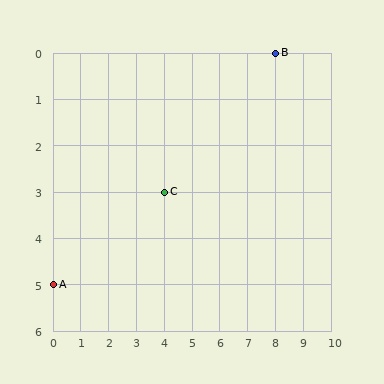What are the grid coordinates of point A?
Point A is at grid coordinates (0, 5).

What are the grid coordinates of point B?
Point B is at grid coordinates (8, 0).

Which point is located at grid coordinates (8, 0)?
Point B is at (8, 0).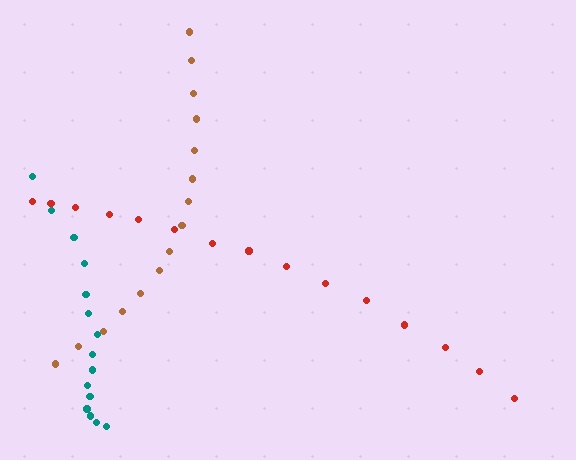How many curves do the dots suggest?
There are 3 distinct paths.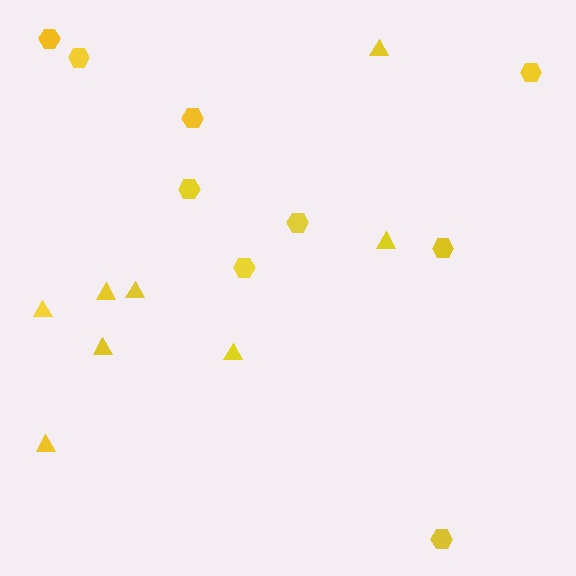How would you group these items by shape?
There are 2 groups: one group of triangles (8) and one group of hexagons (9).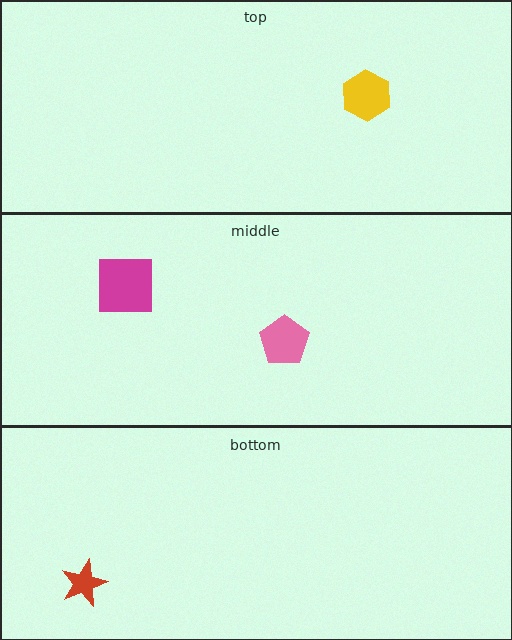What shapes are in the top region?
The yellow hexagon.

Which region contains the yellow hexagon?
The top region.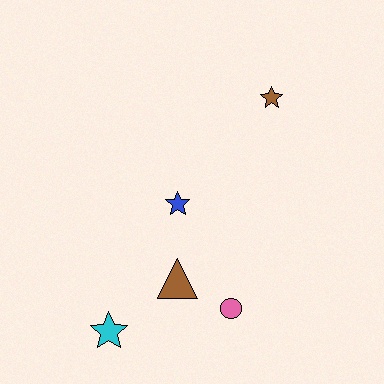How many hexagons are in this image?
There are no hexagons.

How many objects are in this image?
There are 5 objects.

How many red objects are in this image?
There are no red objects.